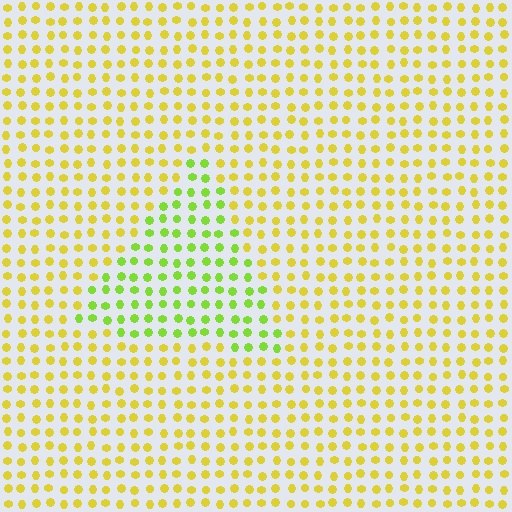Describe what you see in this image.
The image is filled with small yellow elements in a uniform arrangement. A triangle-shaped region is visible where the elements are tinted to a slightly different hue, forming a subtle color boundary.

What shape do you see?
I see a triangle.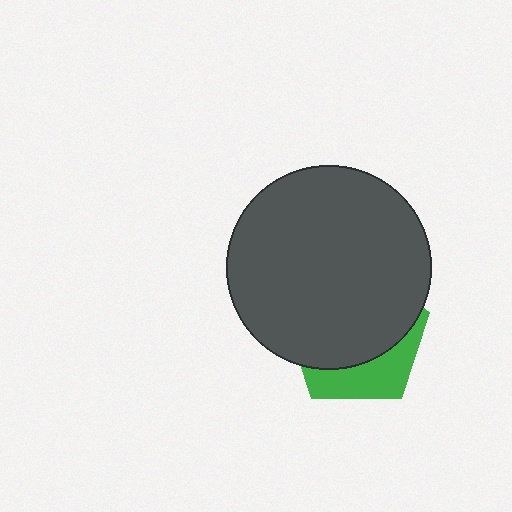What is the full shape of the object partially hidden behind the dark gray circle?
The partially hidden object is a green pentagon.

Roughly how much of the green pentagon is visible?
A small part of it is visible (roughly 31%).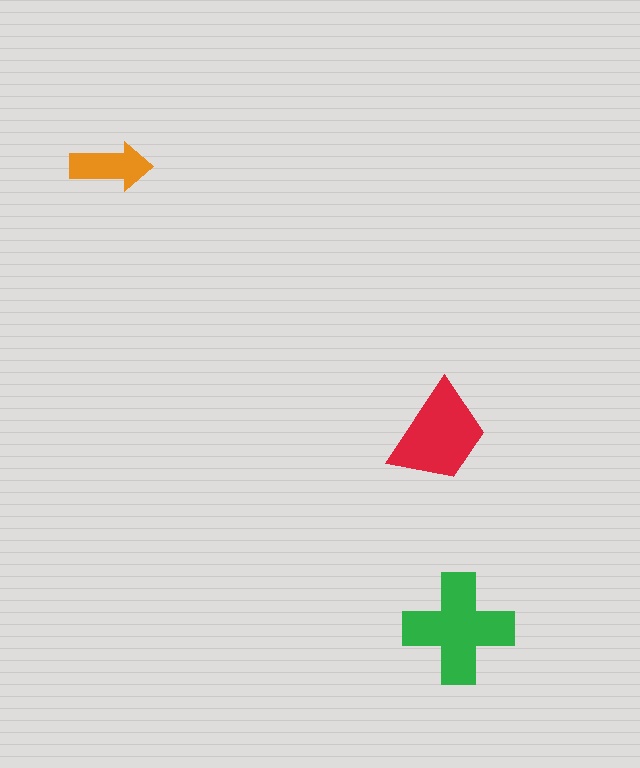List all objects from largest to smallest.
The green cross, the red trapezoid, the orange arrow.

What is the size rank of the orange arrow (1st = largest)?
3rd.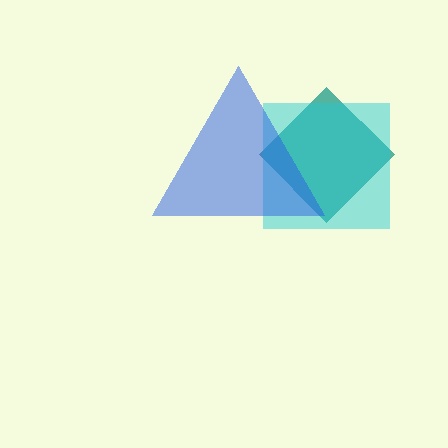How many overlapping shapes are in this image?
There are 3 overlapping shapes in the image.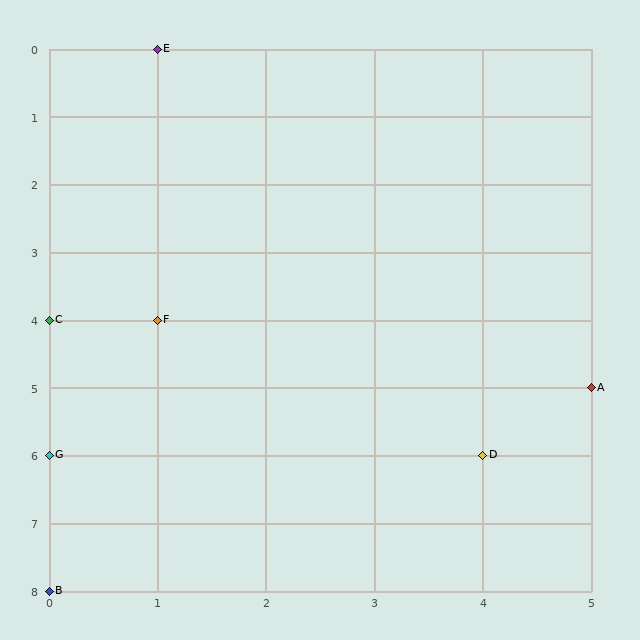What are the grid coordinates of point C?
Point C is at grid coordinates (0, 4).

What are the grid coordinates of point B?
Point B is at grid coordinates (0, 8).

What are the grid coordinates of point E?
Point E is at grid coordinates (1, 0).